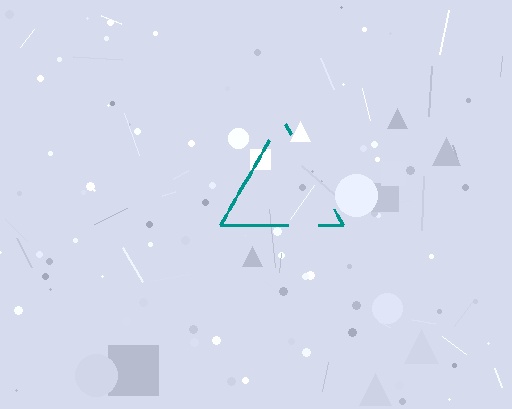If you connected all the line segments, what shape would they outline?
They would outline a triangle.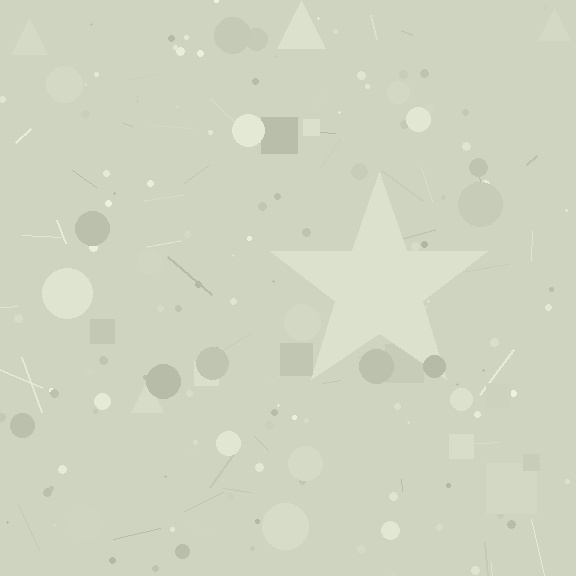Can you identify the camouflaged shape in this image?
The camouflaged shape is a star.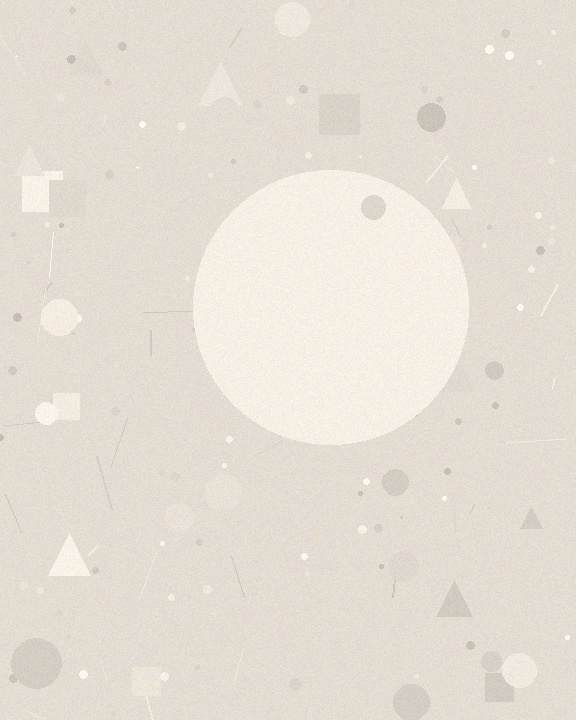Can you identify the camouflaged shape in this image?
The camouflaged shape is a circle.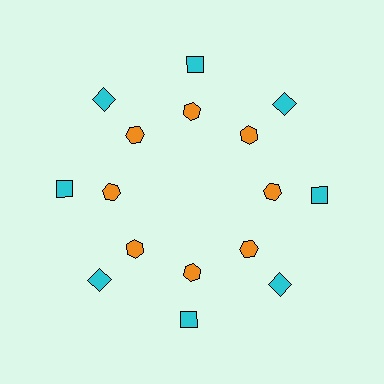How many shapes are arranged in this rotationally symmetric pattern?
There are 16 shapes, arranged in 8 groups of 2.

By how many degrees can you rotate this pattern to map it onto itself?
The pattern maps onto itself every 45 degrees of rotation.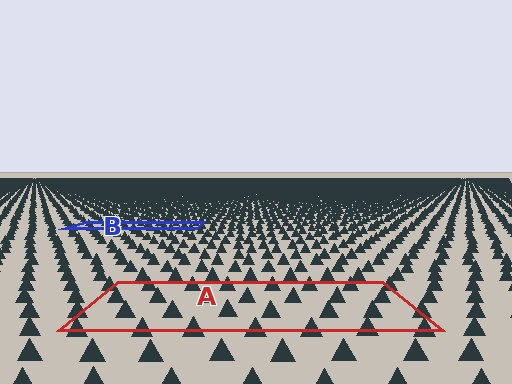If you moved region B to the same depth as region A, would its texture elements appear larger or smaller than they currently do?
They would appear larger. At a closer depth, the same texture elements are projected at a bigger on-screen size.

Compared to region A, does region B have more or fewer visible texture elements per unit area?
Region B has more texture elements per unit area — they are packed more densely because it is farther away.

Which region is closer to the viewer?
Region A is closer. The texture elements there are larger and more spread out.